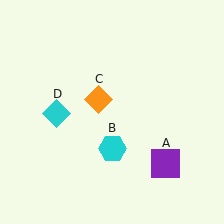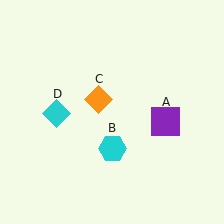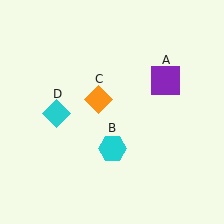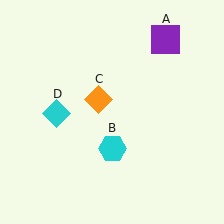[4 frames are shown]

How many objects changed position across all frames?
1 object changed position: purple square (object A).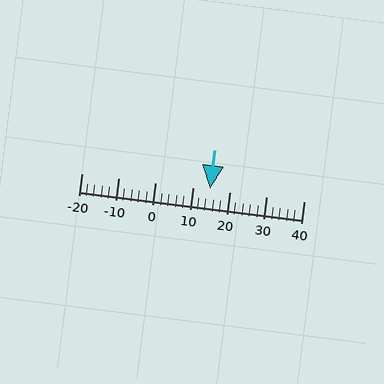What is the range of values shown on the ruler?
The ruler shows values from -20 to 40.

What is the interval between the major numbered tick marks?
The major tick marks are spaced 10 units apart.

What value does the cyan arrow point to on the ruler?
The cyan arrow points to approximately 15.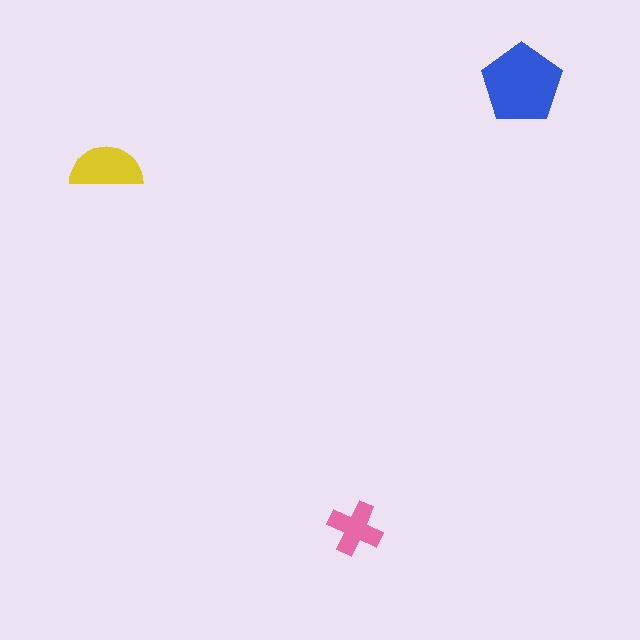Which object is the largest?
The blue pentagon.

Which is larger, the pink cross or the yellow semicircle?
The yellow semicircle.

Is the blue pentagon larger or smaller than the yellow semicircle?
Larger.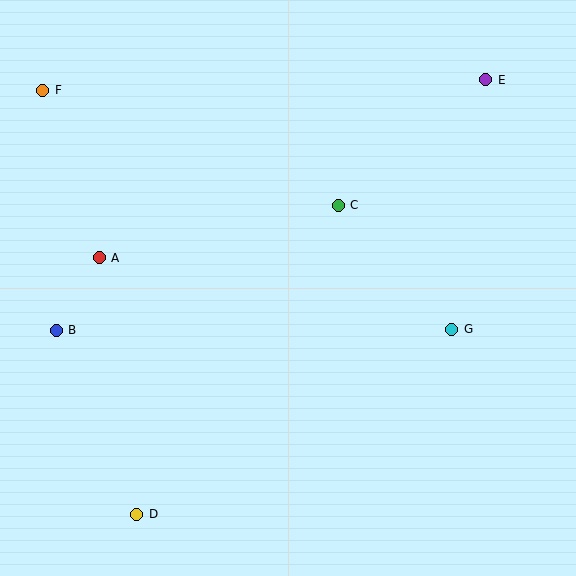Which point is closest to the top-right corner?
Point E is closest to the top-right corner.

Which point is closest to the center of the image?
Point C at (338, 205) is closest to the center.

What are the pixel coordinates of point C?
Point C is at (338, 205).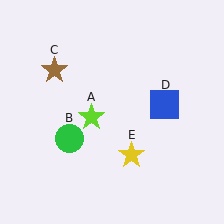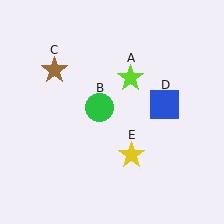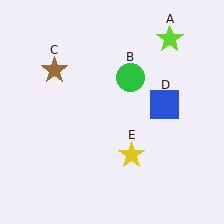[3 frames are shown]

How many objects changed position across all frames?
2 objects changed position: lime star (object A), green circle (object B).